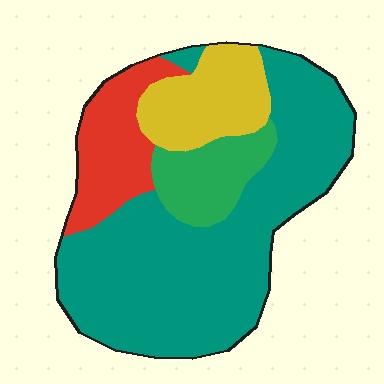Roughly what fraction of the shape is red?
Red takes up about one sixth (1/6) of the shape.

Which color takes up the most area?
Teal, at roughly 60%.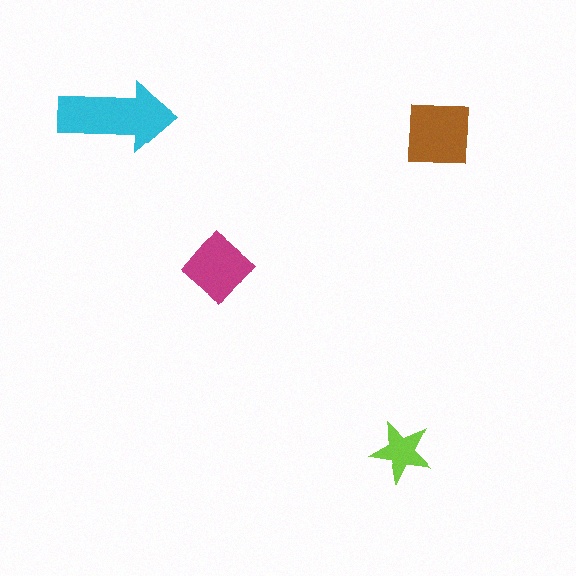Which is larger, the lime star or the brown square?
The brown square.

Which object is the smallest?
The lime star.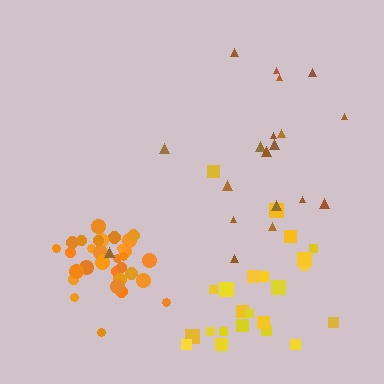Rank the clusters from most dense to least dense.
orange, yellow, brown.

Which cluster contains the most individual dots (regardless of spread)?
Orange (32).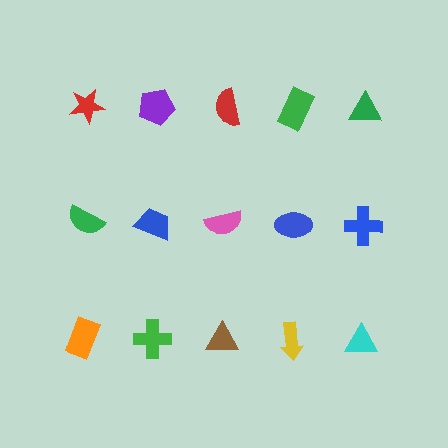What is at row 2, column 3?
A pink semicircle.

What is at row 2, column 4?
A blue ellipse.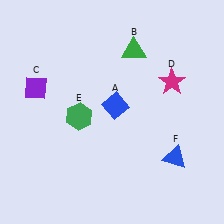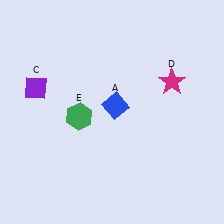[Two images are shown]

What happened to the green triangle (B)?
The green triangle (B) was removed in Image 2. It was in the top-right area of Image 1.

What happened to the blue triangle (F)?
The blue triangle (F) was removed in Image 2. It was in the bottom-right area of Image 1.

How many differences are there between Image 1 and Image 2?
There are 2 differences between the two images.